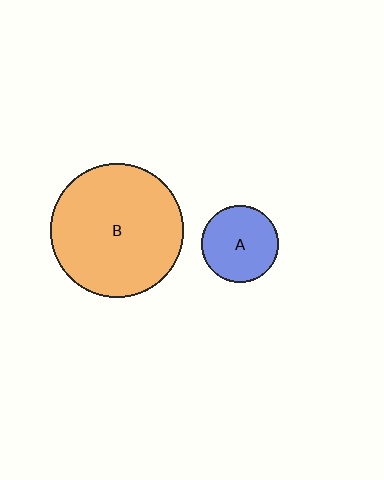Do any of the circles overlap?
No, none of the circles overlap.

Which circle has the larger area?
Circle B (orange).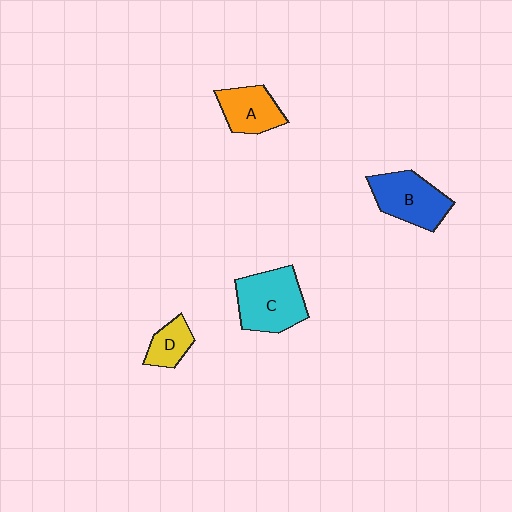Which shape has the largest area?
Shape C (cyan).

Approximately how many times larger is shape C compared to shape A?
Approximately 1.5 times.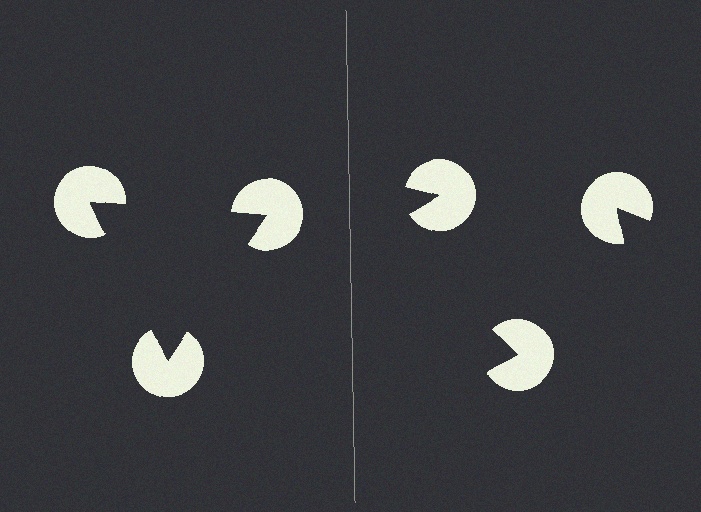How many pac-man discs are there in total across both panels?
6 — 3 on each side.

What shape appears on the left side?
An illusory triangle.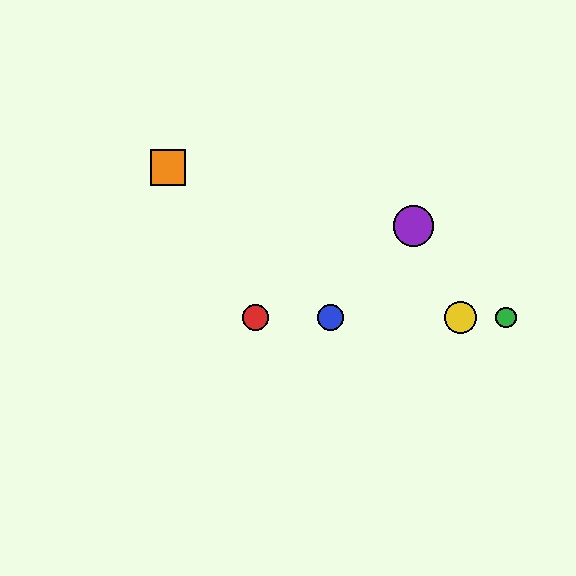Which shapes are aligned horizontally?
The red circle, the blue circle, the green circle, the yellow circle are aligned horizontally.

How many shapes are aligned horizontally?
4 shapes (the red circle, the blue circle, the green circle, the yellow circle) are aligned horizontally.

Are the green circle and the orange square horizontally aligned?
No, the green circle is at y≈317 and the orange square is at y≈167.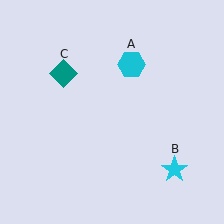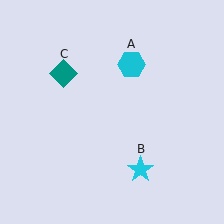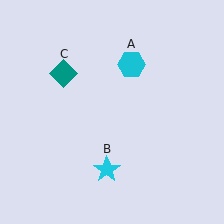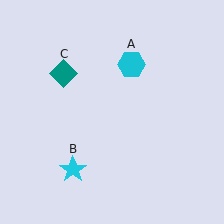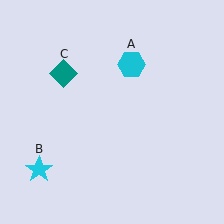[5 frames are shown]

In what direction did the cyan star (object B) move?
The cyan star (object B) moved left.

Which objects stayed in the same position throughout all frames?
Cyan hexagon (object A) and teal diamond (object C) remained stationary.